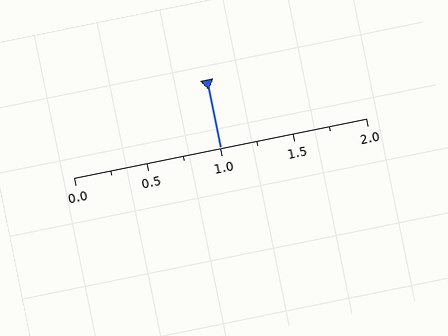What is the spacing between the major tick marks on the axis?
The major ticks are spaced 0.5 apart.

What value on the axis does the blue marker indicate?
The marker indicates approximately 1.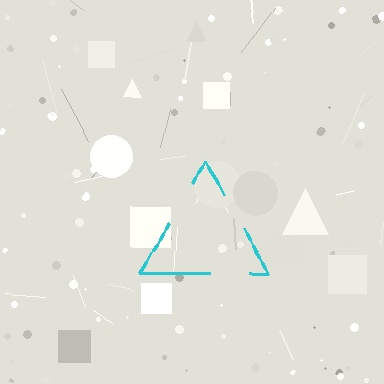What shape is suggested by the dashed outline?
The dashed outline suggests a triangle.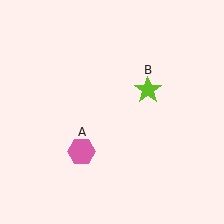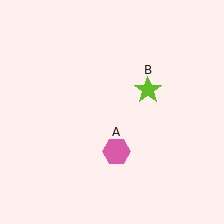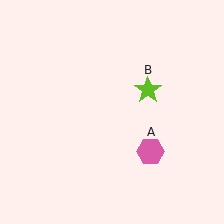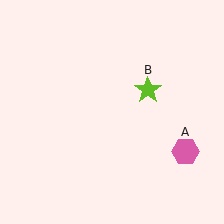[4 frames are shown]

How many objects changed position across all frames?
1 object changed position: pink hexagon (object A).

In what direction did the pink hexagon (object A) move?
The pink hexagon (object A) moved right.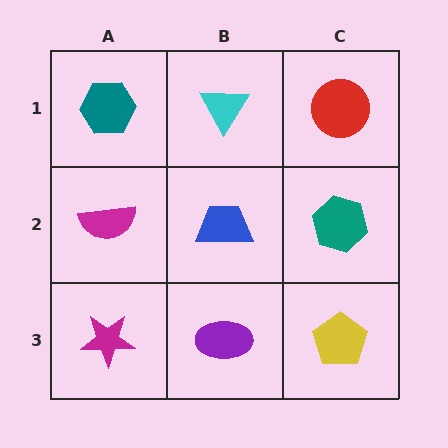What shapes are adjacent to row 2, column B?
A cyan triangle (row 1, column B), a purple ellipse (row 3, column B), a magenta semicircle (row 2, column A), a teal hexagon (row 2, column C).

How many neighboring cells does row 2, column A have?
3.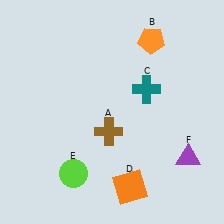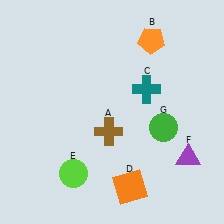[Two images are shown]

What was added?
A green circle (G) was added in Image 2.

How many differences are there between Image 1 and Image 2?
There is 1 difference between the two images.